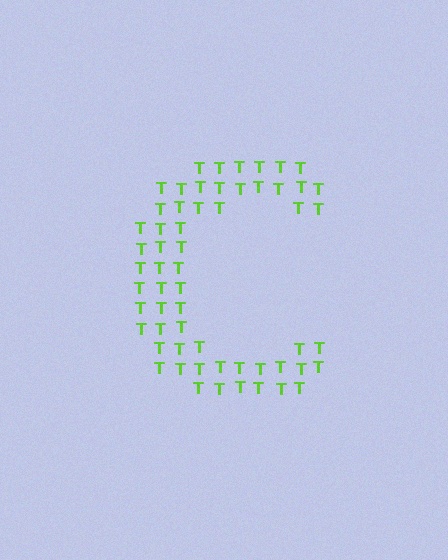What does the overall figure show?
The overall figure shows the letter C.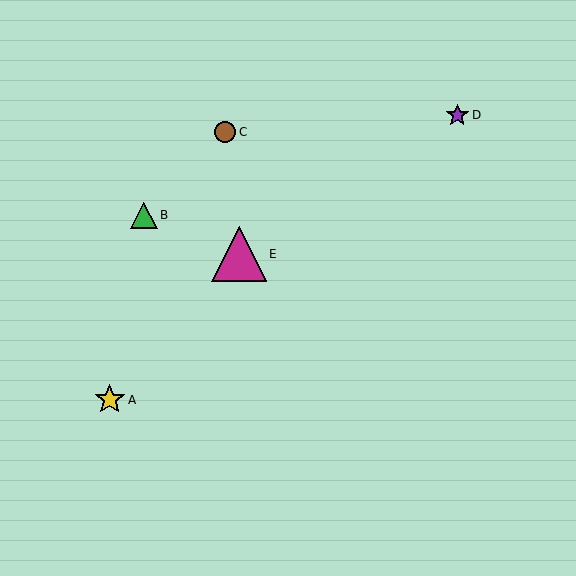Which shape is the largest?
The magenta triangle (labeled E) is the largest.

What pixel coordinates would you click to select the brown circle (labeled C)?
Click at (225, 132) to select the brown circle C.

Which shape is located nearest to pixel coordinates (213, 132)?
The brown circle (labeled C) at (225, 132) is nearest to that location.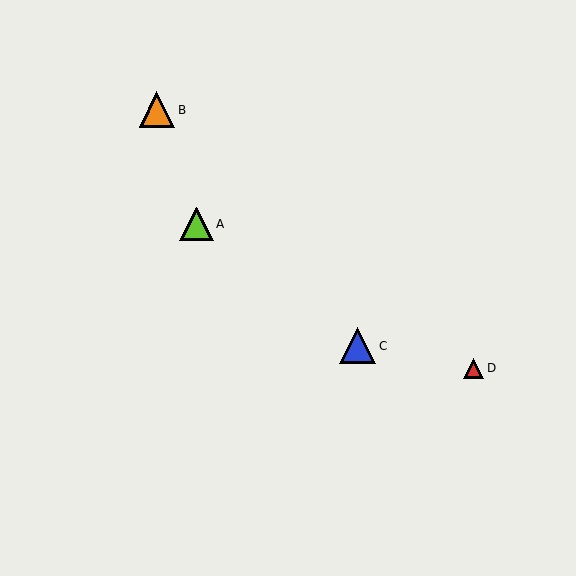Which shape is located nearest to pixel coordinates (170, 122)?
The orange triangle (labeled B) at (157, 110) is nearest to that location.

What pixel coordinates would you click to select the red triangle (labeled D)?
Click at (474, 368) to select the red triangle D.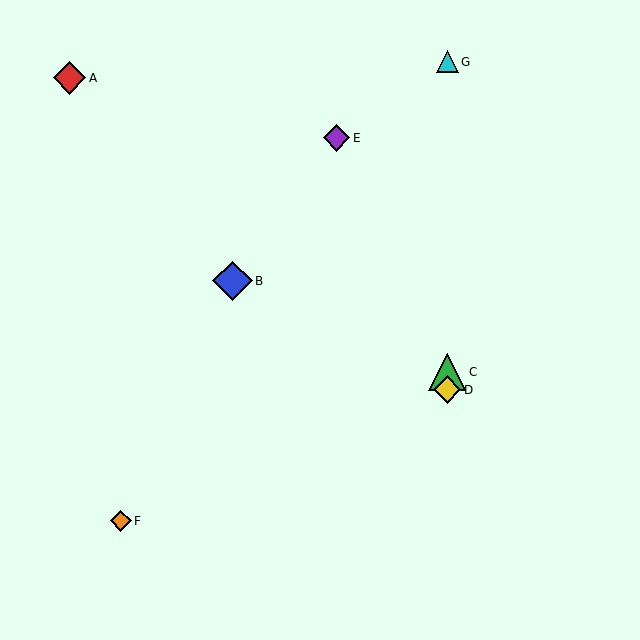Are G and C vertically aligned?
Yes, both are at x≈447.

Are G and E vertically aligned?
No, G is at x≈447 and E is at x≈337.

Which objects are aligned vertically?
Objects C, D, G are aligned vertically.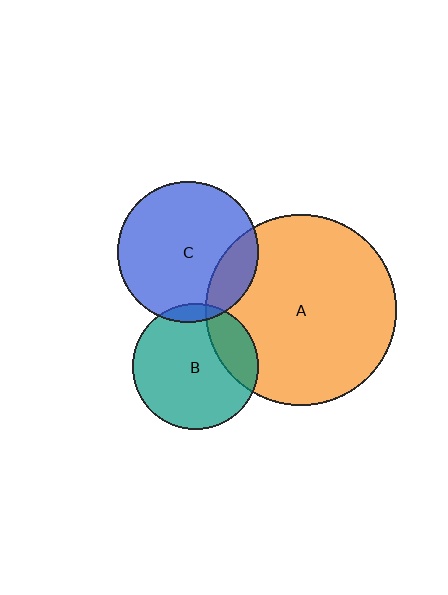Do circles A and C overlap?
Yes.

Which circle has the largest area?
Circle A (orange).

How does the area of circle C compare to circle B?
Approximately 1.3 times.